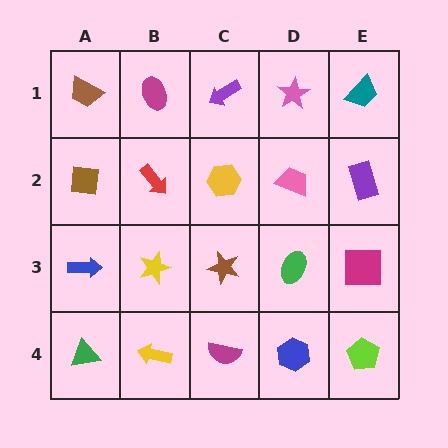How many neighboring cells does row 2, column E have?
3.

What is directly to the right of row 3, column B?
A brown star.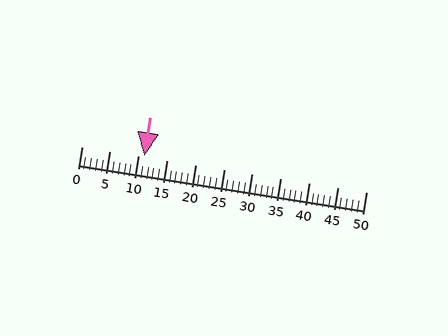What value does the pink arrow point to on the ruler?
The pink arrow points to approximately 11.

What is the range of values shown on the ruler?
The ruler shows values from 0 to 50.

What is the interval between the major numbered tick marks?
The major tick marks are spaced 5 units apart.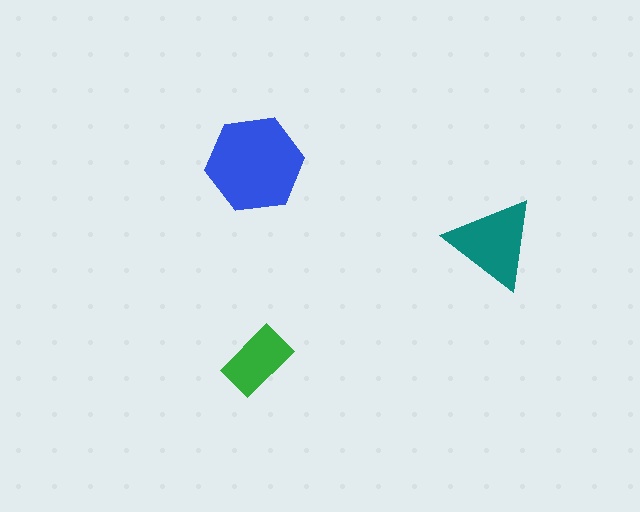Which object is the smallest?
The green rectangle.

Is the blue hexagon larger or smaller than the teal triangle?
Larger.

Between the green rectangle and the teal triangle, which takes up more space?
The teal triangle.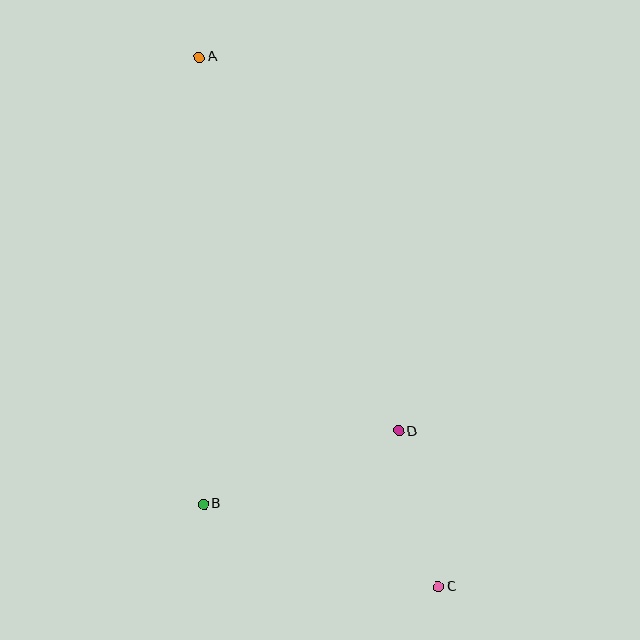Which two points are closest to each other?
Points C and D are closest to each other.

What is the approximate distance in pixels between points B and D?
The distance between B and D is approximately 208 pixels.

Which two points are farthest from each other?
Points A and C are farthest from each other.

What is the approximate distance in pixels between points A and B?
The distance between A and B is approximately 447 pixels.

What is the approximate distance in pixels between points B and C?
The distance between B and C is approximately 249 pixels.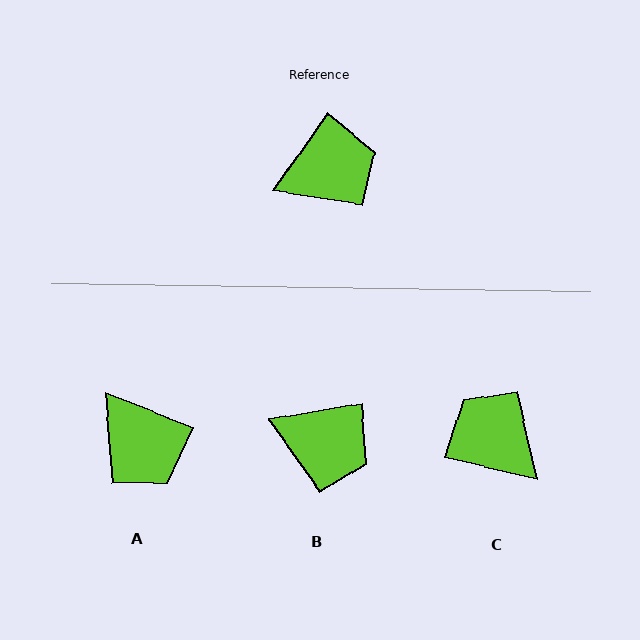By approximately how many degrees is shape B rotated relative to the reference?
Approximately 45 degrees clockwise.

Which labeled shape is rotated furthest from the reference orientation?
C, about 112 degrees away.